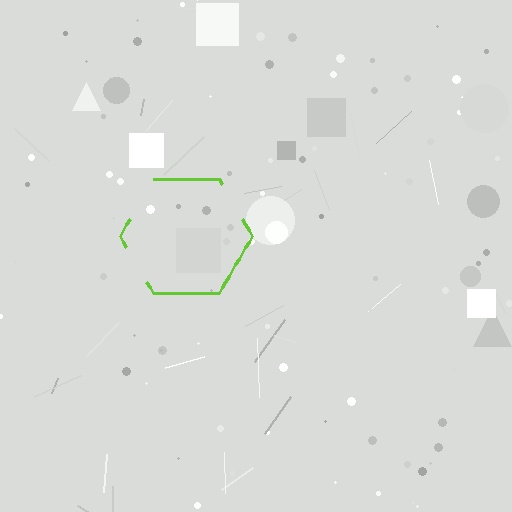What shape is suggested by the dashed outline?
The dashed outline suggests a hexagon.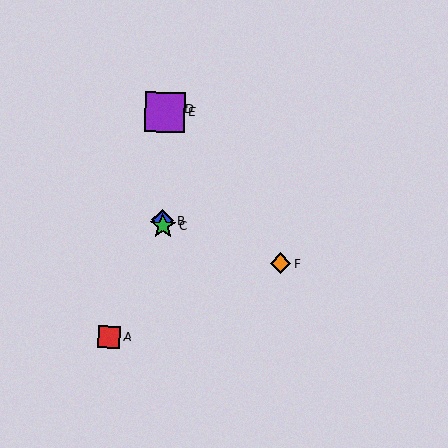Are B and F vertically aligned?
No, B is at x≈163 and F is at x≈281.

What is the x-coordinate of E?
Object E is at x≈165.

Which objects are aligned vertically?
Objects B, C, D, E are aligned vertically.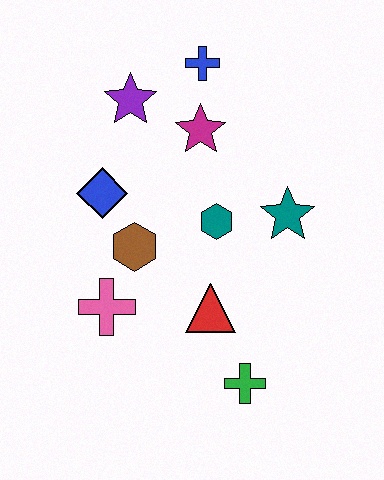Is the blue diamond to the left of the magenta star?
Yes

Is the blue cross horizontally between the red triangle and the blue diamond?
Yes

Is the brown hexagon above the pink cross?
Yes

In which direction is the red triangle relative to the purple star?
The red triangle is below the purple star.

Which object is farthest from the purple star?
The green cross is farthest from the purple star.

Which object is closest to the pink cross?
The brown hexagon is closest to the pink cross.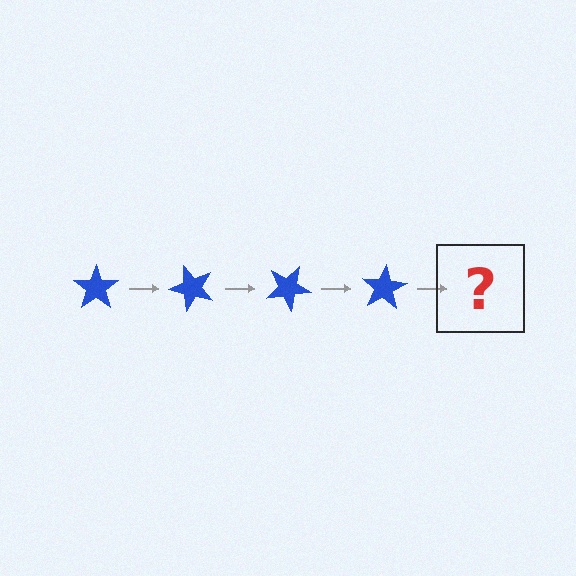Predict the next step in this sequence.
The next step is a blue star rotated 200 degrees.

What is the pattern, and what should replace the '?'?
The pattern is that the star rotates 50 degrees each step. The '?' should be a blue star rotated 200 degrees.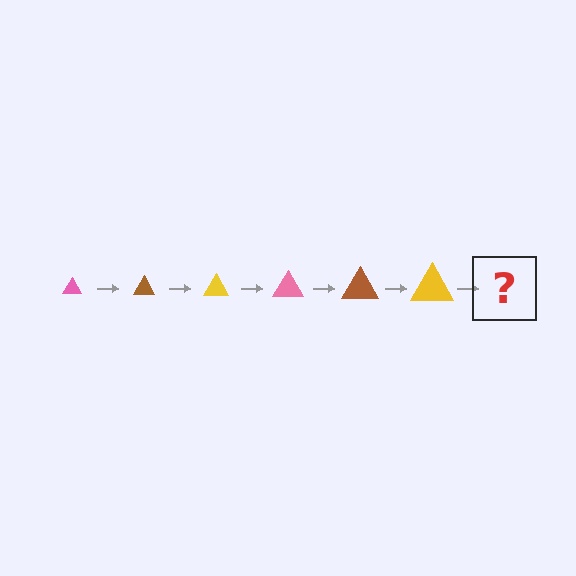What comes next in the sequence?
The next element should be a pink triangle, larger than the previous one.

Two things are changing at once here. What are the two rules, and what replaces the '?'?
The two rules are that the triangle grows larger each step and the color cycles through pink, brown, and yellow. The '?' should be a pink triangle, larger than the previous one.